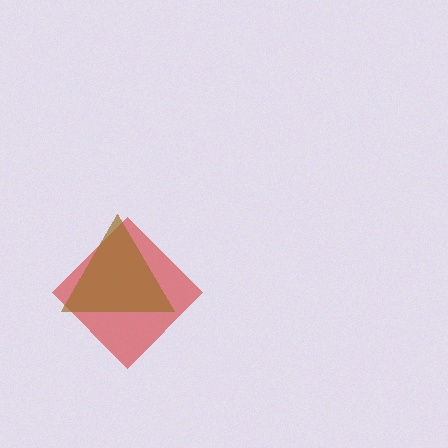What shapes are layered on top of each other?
The layered shapes are: a red diamond, a brown triangle.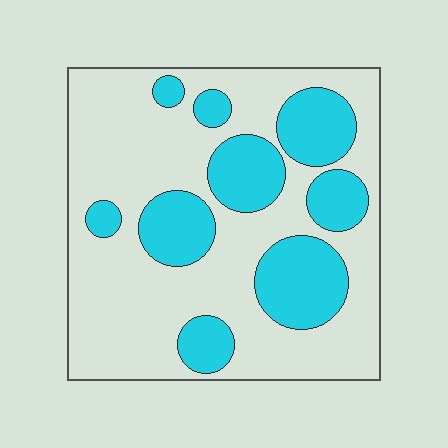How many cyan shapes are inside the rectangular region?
9.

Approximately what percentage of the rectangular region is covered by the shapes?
Approximately 30%.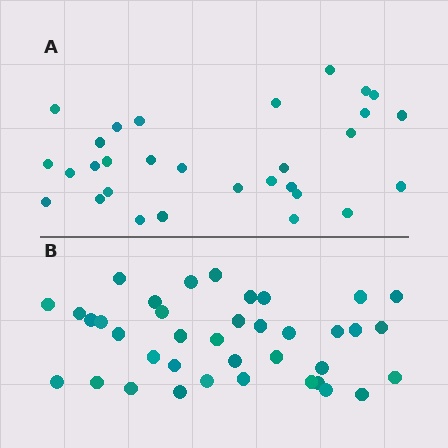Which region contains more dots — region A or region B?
Region B (the bottom region) has more dots.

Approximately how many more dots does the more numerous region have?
Region B has roughly 8 or so more dots than region A.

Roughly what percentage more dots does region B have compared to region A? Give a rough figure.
About 25% more.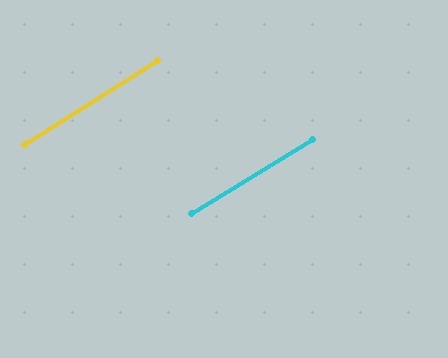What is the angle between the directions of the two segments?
Approximately 1 degree.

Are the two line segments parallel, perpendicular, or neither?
Parallel — their directions differ by only 1.0°.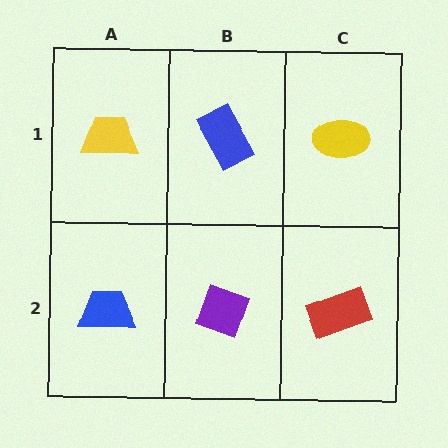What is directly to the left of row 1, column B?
A yellow trapezoid.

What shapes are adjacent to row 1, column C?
A red rectangle (row 2, column C), a blue rectangle (row 1, column B).